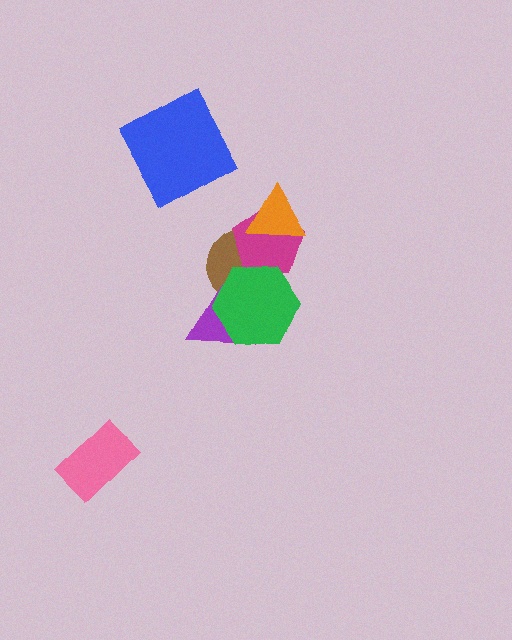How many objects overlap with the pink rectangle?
0 objects overlap with the pink rectangle.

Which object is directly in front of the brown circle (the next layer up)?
The magenta pentagon is directly in front of the brown circle.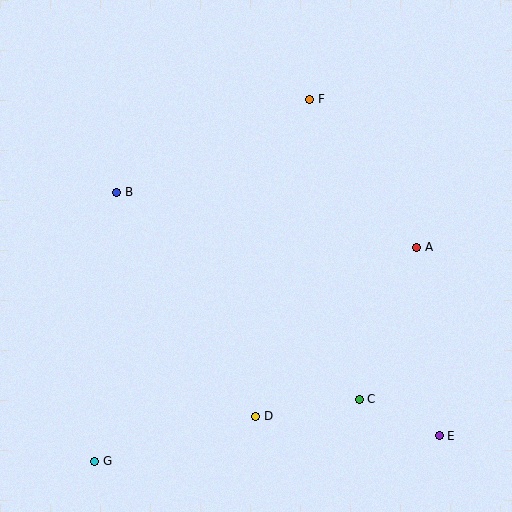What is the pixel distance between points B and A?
The distance between B and A is 305 pixels.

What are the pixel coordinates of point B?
Point B is at (117, 192).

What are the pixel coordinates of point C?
Point C is at (359, 399).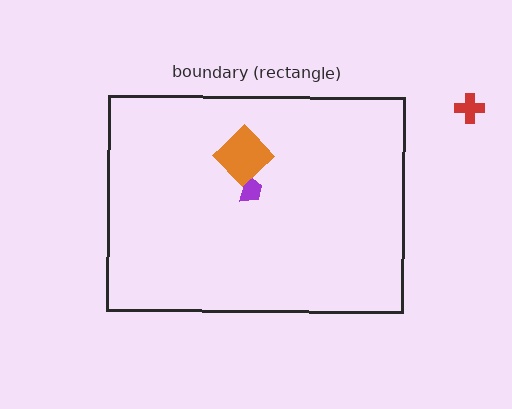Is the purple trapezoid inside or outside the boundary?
Inside.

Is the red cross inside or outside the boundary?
Outside.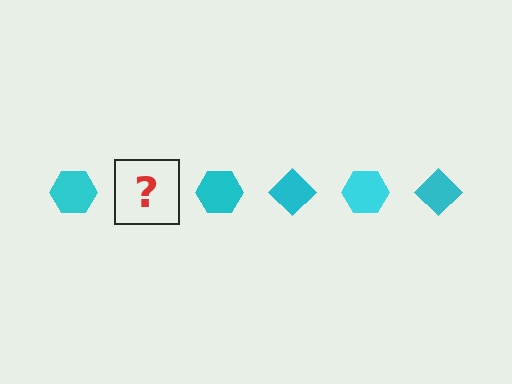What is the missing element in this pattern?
The missing element is a cyan diamond.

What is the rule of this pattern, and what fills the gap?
The rule is that the pattern cycles through hexagon, diamond shapes in cyan. The gap should be filled with a cyan diamond.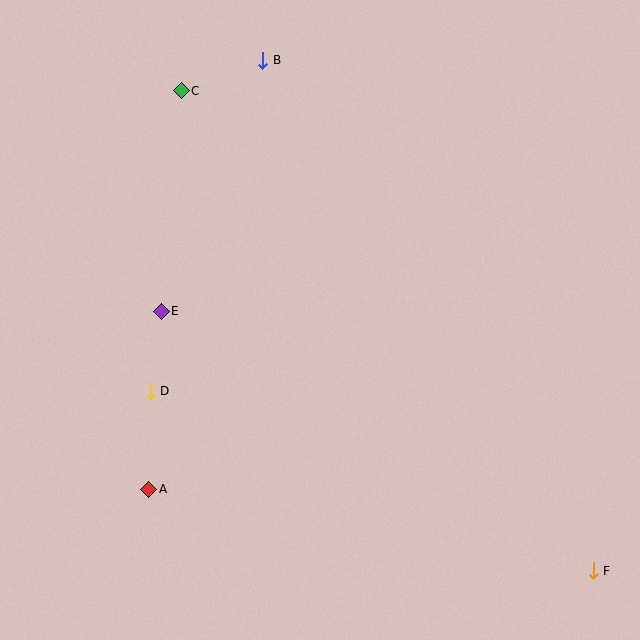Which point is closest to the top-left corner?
Point C is closest to the top-left corner.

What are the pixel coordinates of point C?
Point C is at (181, 91).